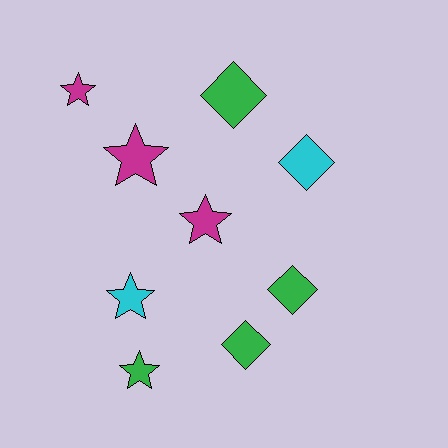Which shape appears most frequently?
Star, with 5 objects.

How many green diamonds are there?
There are 3 green diamonds.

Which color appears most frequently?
Green, with 4 objects.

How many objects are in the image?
There are 9 objects.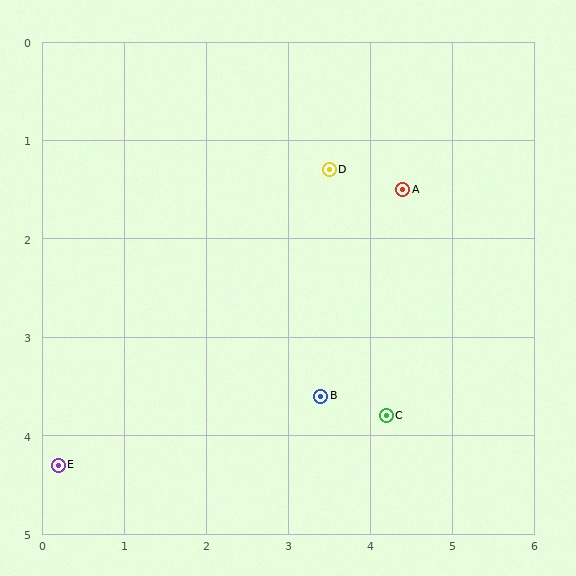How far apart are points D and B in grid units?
Points D and B are about 2.3 grid units apart.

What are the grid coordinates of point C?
Point C is at approximately (4.2, 3.8).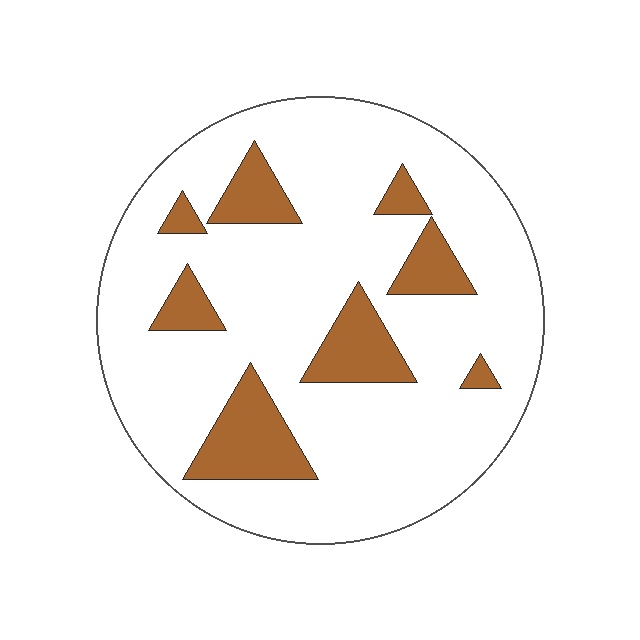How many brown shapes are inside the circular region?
8.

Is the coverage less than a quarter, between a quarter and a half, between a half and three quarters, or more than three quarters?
Less than a quarter.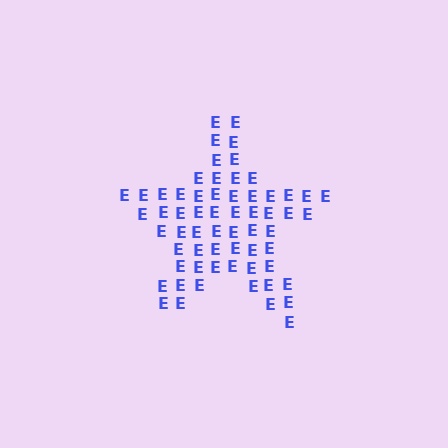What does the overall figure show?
The overall figure shows a star.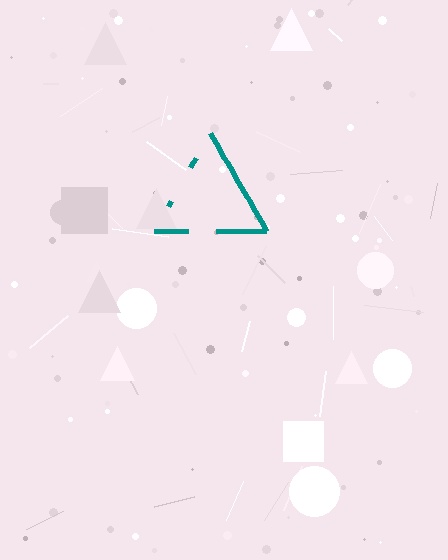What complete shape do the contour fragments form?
The contour fragments form a triangle.